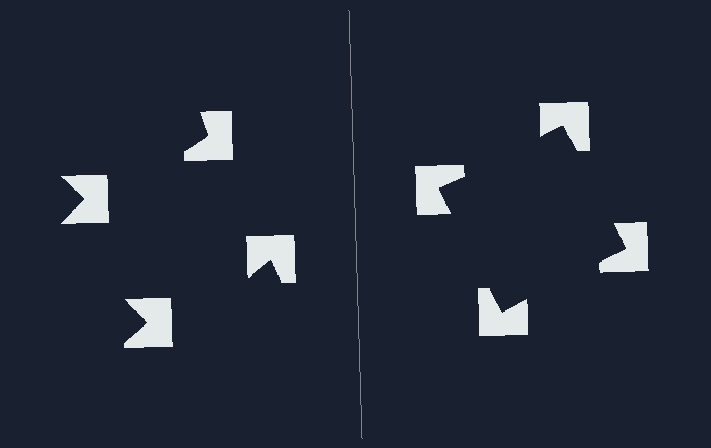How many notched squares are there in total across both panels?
8 — 4 on each side.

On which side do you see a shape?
An illusory square appears on the right side. On the left side the wedge cuts are rotated, so no coherent shape forms.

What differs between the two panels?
The notched squares are positioned identically on both sides; only the wedge orientations differ. On the right they align to a square; on the left they are misaligned.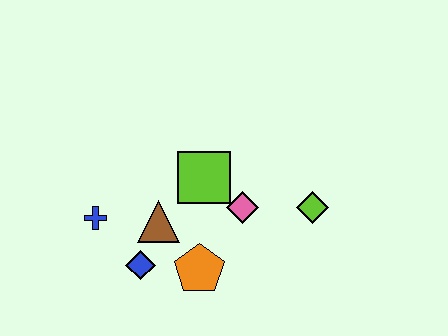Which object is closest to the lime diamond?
The pink diamond is closest to the lime diamond.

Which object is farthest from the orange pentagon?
The lime diamond is farthest from the orange pentagon.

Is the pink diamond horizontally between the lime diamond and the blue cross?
Yes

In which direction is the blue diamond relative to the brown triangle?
The blue diamond is below the brown triangle.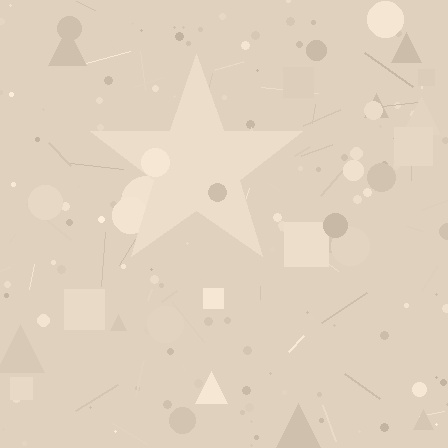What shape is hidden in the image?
A star is hidden in the image.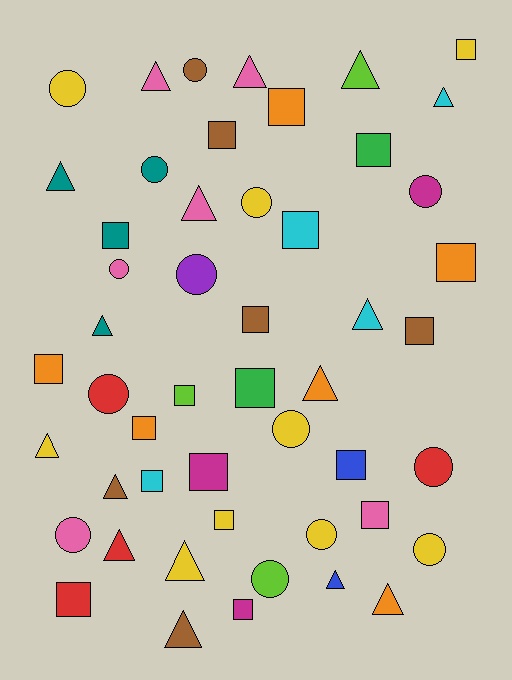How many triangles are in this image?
There are 16 triangles.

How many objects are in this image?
There are 50 objects.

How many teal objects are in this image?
There are 4 teal objects.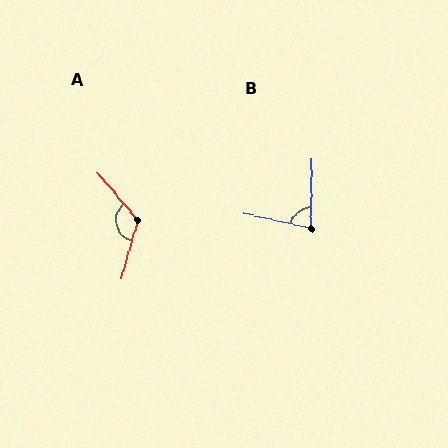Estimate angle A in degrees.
Approximately 123 degrees.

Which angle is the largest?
A, at approximately 123 degrees.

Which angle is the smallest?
B, at approximately 79 degrees.